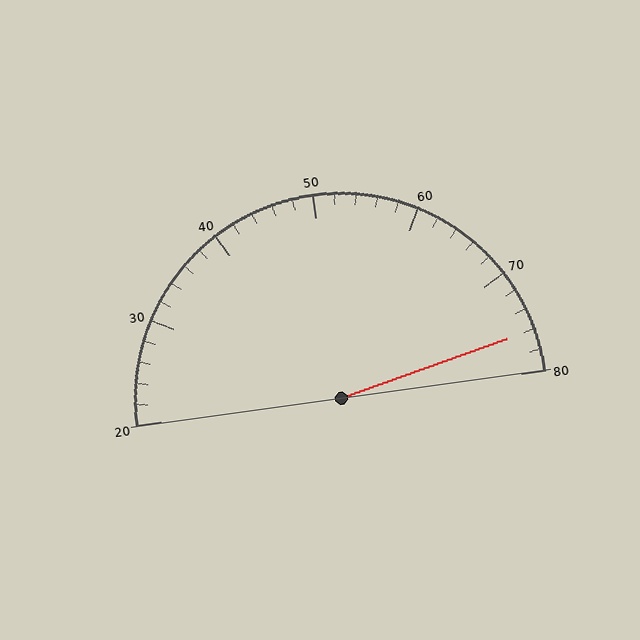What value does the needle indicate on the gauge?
The needle indicates approximately 76.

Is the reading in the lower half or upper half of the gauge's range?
The reading is in the upper half of the range (20 to 80).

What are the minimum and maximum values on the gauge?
The gauge ranges from 20 to 80.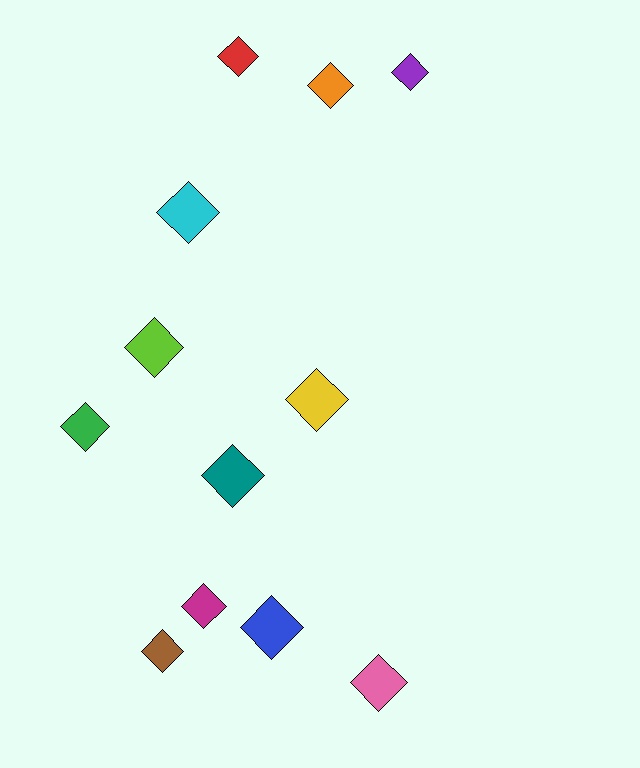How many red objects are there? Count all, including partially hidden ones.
There is 1 red object.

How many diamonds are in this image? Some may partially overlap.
There are 12 diamonds.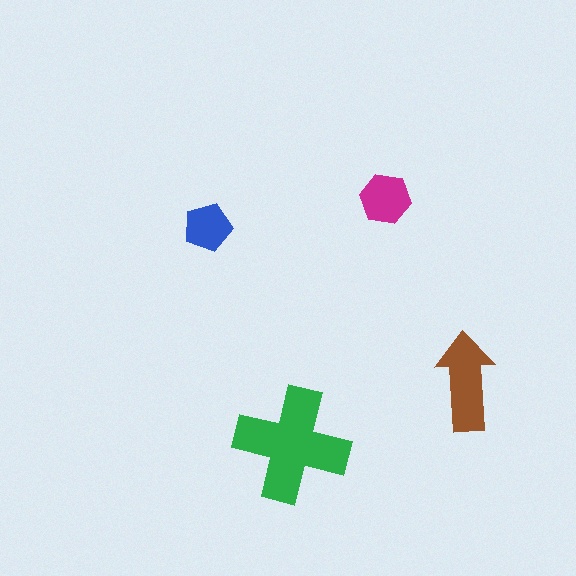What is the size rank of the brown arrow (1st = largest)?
2nd.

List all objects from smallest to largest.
The blue pentagon, the magenta hexagon, the brown arrow, the green cross.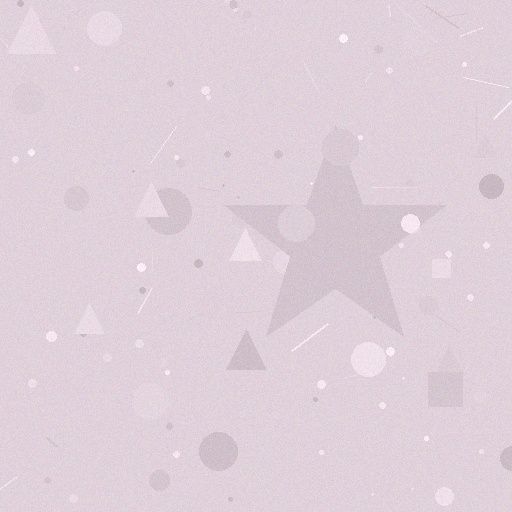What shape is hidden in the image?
A star is hidden in the image.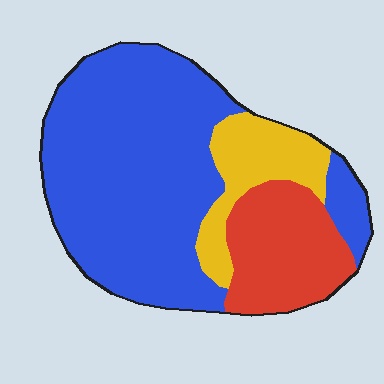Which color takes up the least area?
Yellow, at roughly 15%.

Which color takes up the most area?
Blue, at roughly 65%.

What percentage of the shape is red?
Red takes up about one fifth (1/5) of the shape.